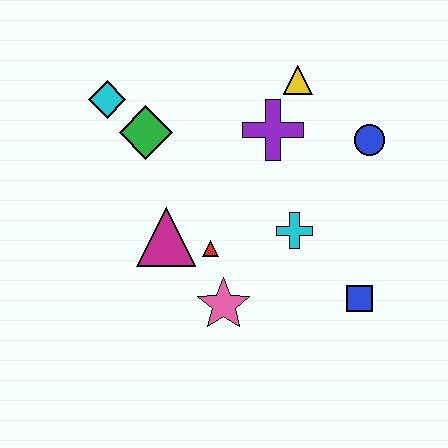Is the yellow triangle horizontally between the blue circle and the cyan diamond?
Yes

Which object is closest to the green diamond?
The cyan diamond is closest to the green diamond.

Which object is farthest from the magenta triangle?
The blue circle is farthest from the magenta triangle.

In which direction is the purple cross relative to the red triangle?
The purple cross is above the red triangle.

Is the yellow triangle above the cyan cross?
Yes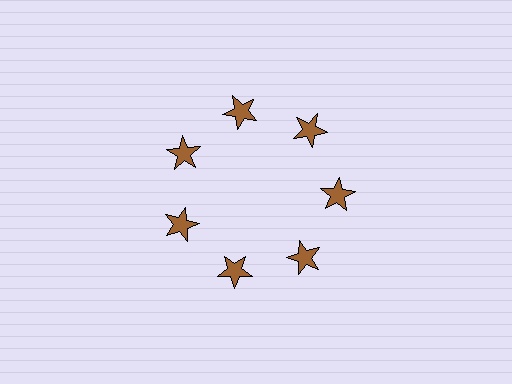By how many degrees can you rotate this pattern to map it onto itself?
The pattern maps onto itself every 51 degrees of rotation.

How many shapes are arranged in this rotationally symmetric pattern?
There are 7 shapes, arranged in 7 groups of 1.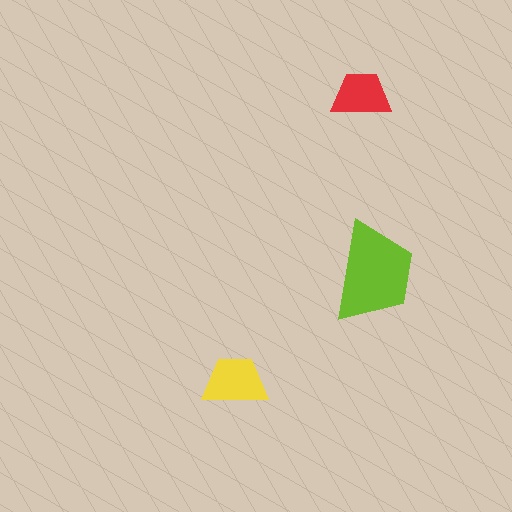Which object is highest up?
The red trapezoid is topmost.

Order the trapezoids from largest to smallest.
the lime one, the yellow one, the red one.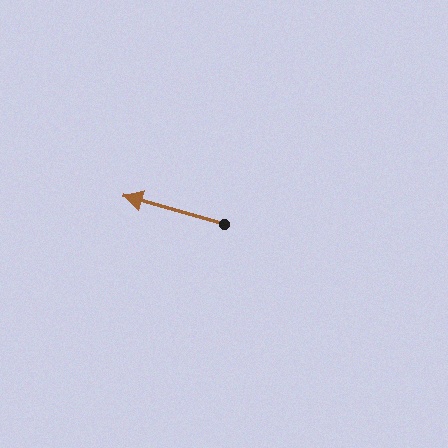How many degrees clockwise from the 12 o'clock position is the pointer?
Approximately 286 degrees.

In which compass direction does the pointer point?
West.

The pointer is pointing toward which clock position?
Roughly 10 o'clock.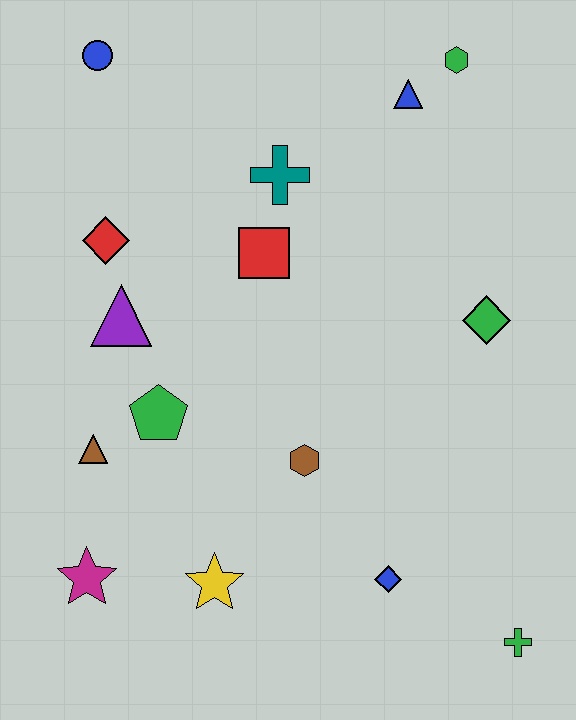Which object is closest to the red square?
The teal cross is closest to the red square.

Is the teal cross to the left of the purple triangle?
No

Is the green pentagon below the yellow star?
No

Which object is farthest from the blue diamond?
The blue circle is farthest from the blue diamond.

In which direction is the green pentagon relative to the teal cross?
The green pentagon is below the teal cross.